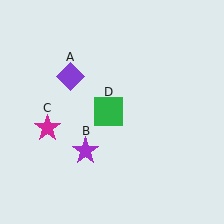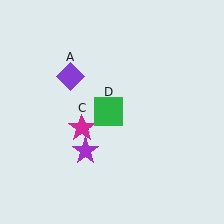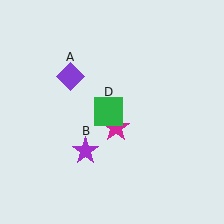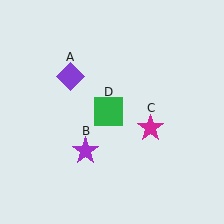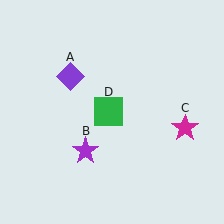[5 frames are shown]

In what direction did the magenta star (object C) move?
The magenta star (object C) moved right.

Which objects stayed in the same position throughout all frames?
Purple diamond (object A) and purple star (object B) and green square (object D) remained stationary.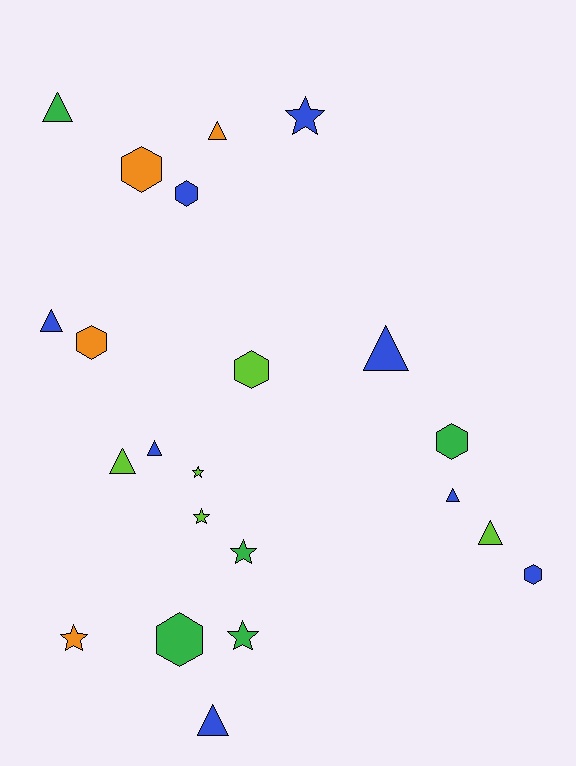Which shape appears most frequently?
Triangle, with 9 objects.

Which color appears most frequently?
Blue, with 8 objects.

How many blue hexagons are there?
There are 2 blue hexagons.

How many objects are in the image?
There are 22 objects.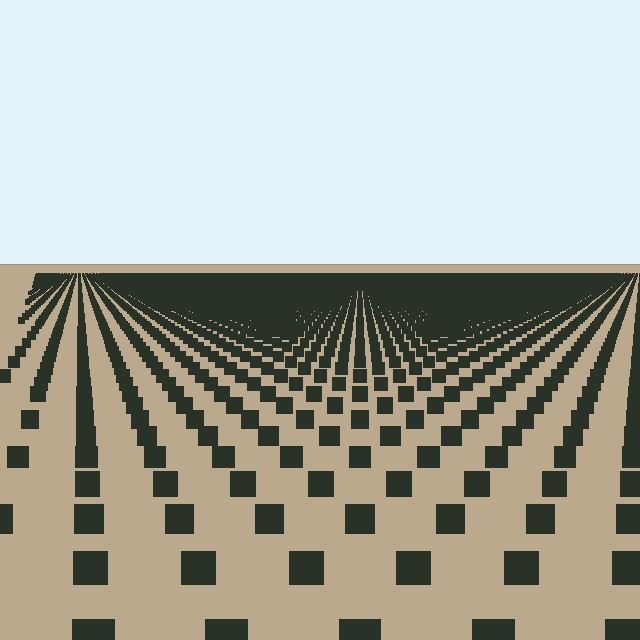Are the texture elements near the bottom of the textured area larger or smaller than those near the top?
Larger. Near the bottom, elements are closer to the viewer and appear at a bigger on-screen size.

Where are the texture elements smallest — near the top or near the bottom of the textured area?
Near the top.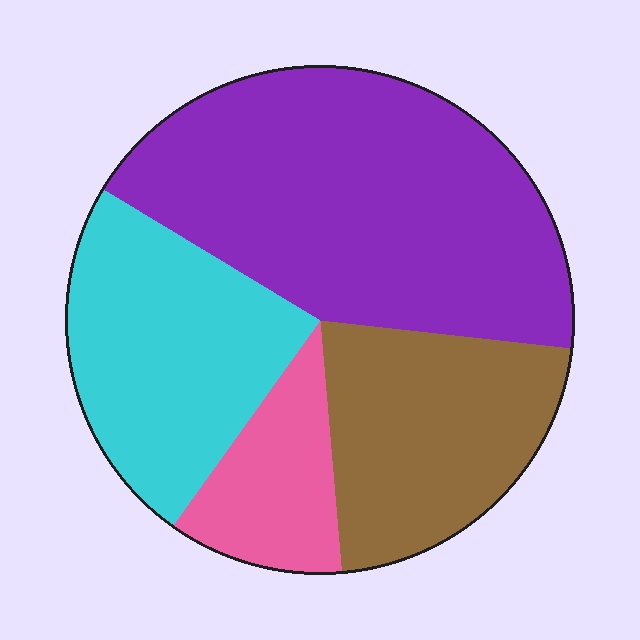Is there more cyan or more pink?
Cyan.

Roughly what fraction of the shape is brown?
Brown takes up less than a quarter of the shape.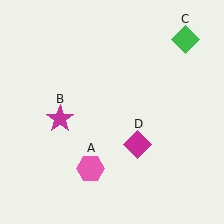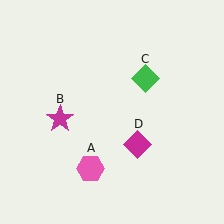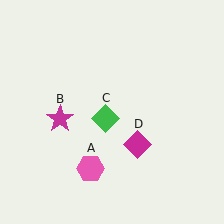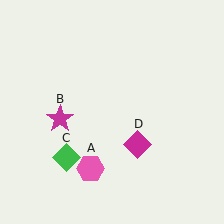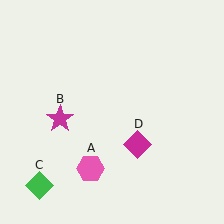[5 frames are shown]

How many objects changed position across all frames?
1 object changed position: green diamond (object C).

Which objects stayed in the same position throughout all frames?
Pink hexagon (object A) and magenta star (object B) and magenta diamond (object D) remained stationary.